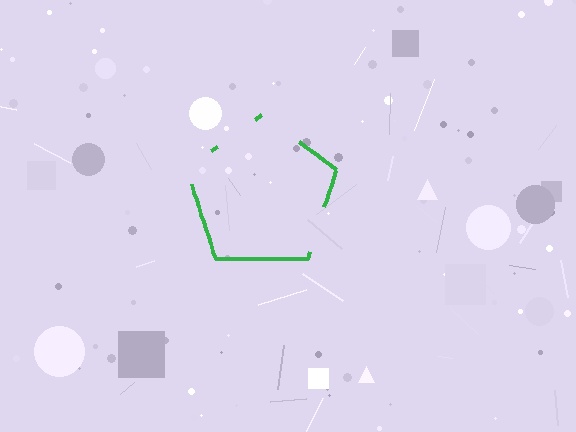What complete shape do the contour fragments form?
The contour fragments form a pentagon.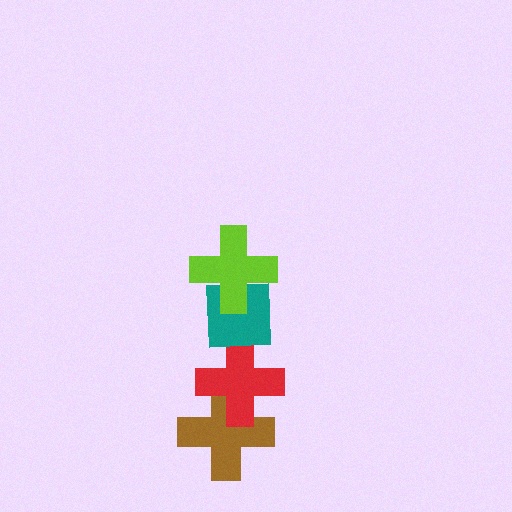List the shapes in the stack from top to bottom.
From top to bottom: the lime cross, the teal square, the red cross, the brown cross.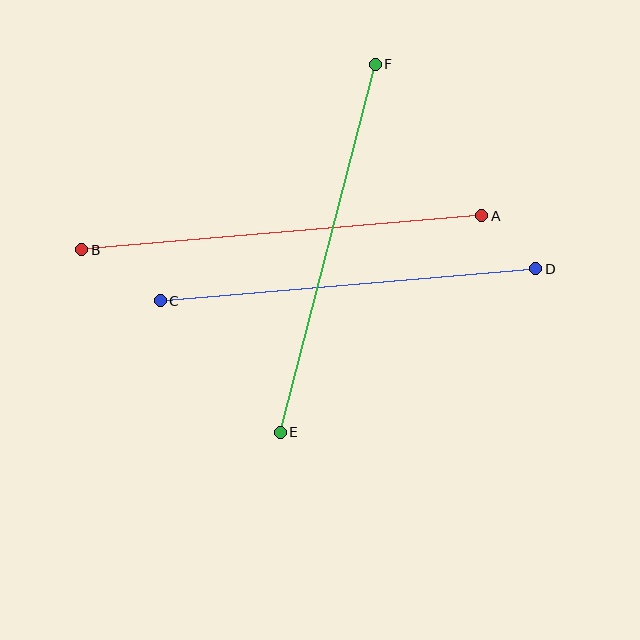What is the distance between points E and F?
The distance is approximately 380 pixels.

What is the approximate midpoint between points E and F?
The midpoint is at approximately (328, 248) pixels.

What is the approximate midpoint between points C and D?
The midpoint is at approximately (348, 285) pixels.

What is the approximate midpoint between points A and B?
The midpoint is at approximately (282, 233) pixels.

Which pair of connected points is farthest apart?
Points A and B are farthest apart.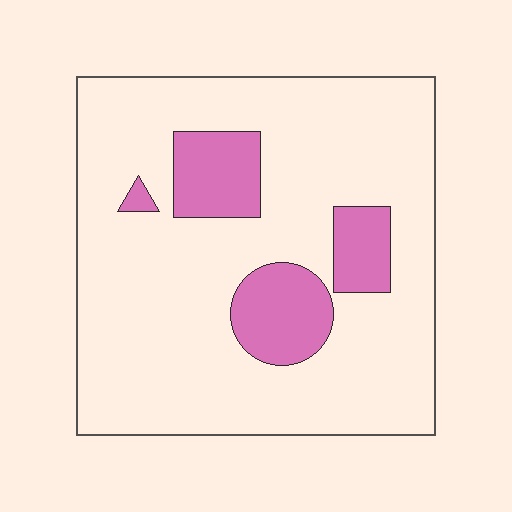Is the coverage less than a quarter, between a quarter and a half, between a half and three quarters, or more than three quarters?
Less than a quarter.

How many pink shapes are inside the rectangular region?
4.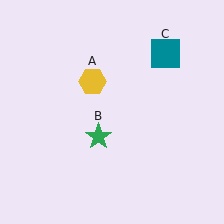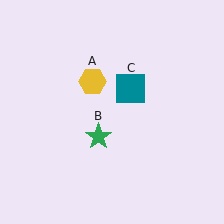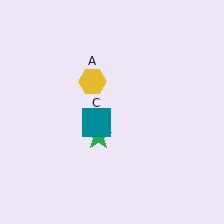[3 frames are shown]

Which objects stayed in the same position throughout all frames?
Yellow hexagon (object A) and green star (object B) remained stationary.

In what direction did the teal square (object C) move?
The teal square (object C) moved down and to the left.